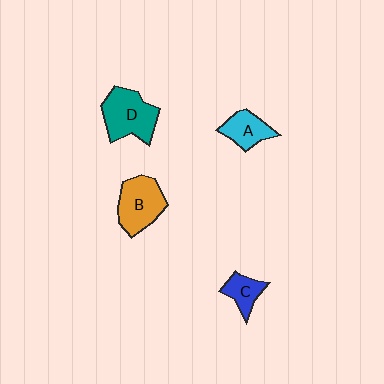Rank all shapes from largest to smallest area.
From largest to smallest: D (teal), B (orange), A (cyan), C (blue).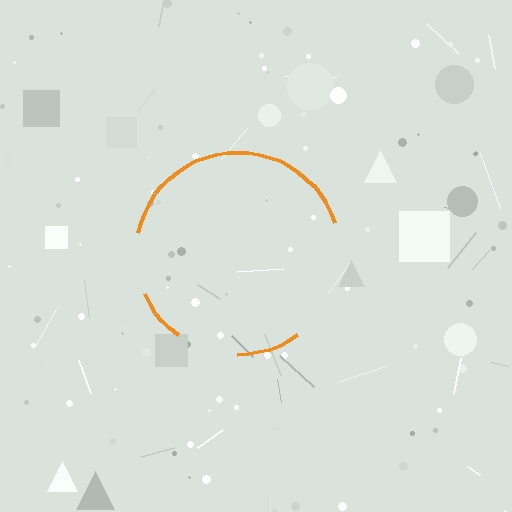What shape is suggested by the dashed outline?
The dashed outline suggests a circle.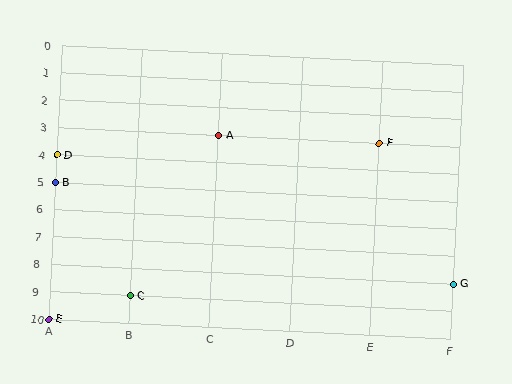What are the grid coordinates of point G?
Point G is at grid coordinates (F, 8).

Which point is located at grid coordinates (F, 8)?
Point G is at (F, 8).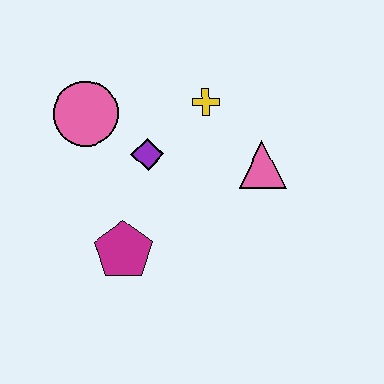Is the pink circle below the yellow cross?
Yes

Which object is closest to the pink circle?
The purple diamond is closest to the pink circle.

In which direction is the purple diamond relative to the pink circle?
The purple diamond is to the right of the pink circle.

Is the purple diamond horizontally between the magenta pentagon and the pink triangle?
Yes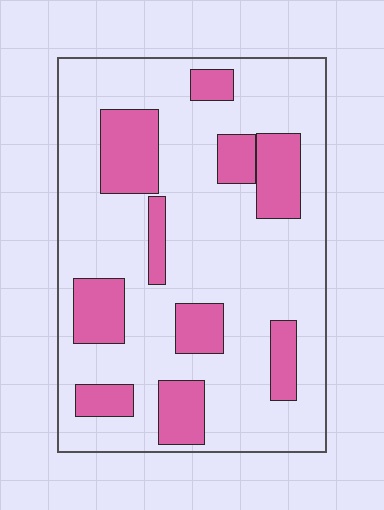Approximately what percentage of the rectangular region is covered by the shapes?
Approximately 25%.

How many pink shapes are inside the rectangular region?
10.